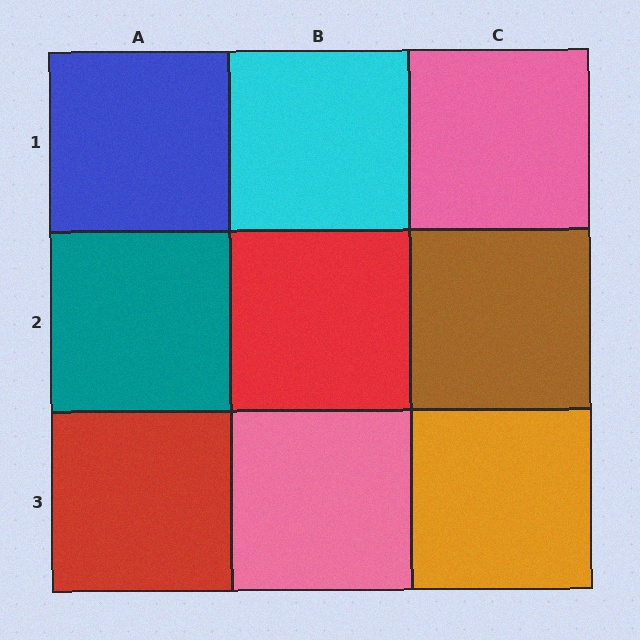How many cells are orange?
1 cell is orange.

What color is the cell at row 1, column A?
Blue.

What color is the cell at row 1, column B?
Cyan.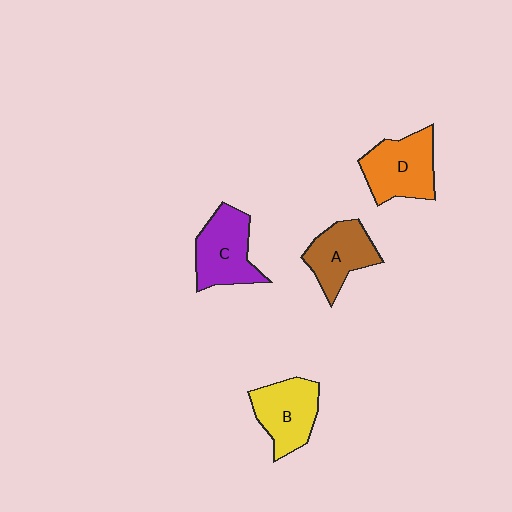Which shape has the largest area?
Shape D (orange).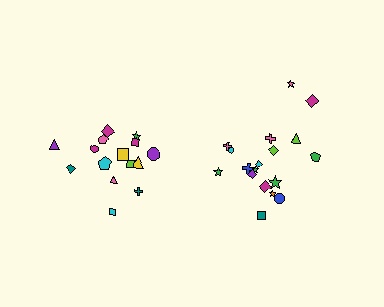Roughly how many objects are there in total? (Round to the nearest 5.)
Roughly 35 objects in total.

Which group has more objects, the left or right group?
The right group.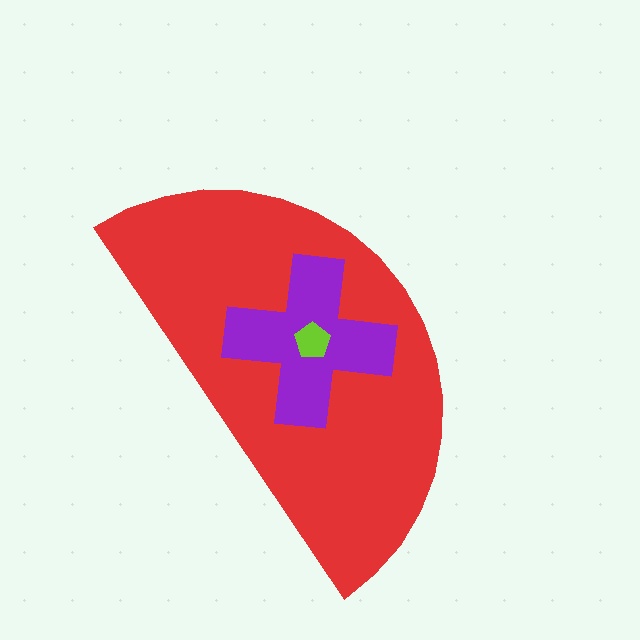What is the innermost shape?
The lime pentagon.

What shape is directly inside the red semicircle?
The purple cross.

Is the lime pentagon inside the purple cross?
Yes.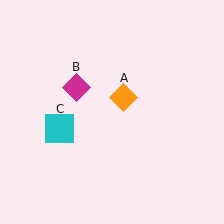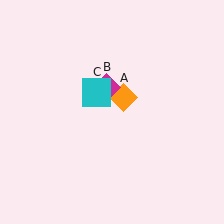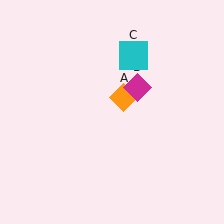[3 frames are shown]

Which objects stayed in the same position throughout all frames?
Orange diamond (object A) remained stationary.